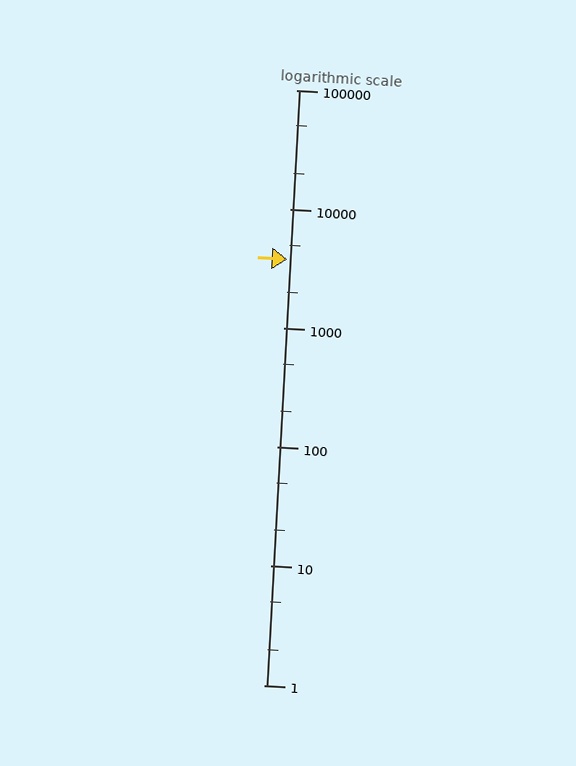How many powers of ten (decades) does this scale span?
The scale spans 5 decades, from 1 to 100000.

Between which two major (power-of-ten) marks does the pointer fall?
The pointer is between 1000 and 10000.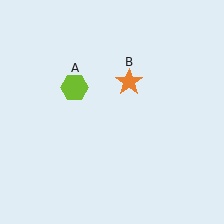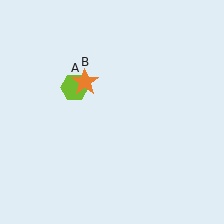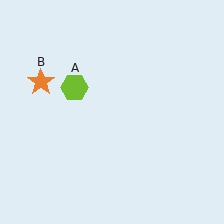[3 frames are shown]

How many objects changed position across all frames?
1 object changed position: orange star (object B).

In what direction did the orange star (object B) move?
The orange star (object B) moved left.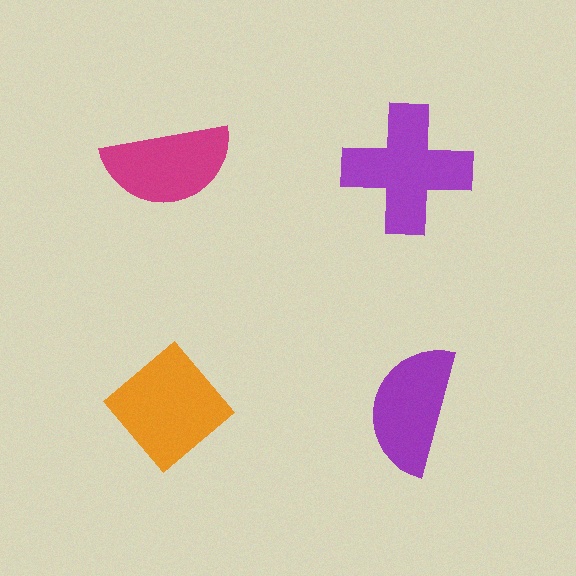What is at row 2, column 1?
An orange diamond.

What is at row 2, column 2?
A purple semicircle.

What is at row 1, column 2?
A purple cross.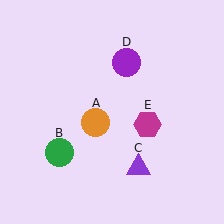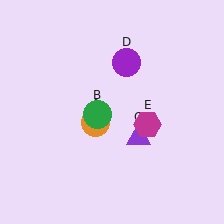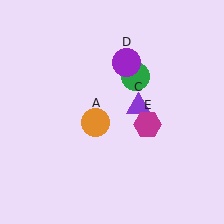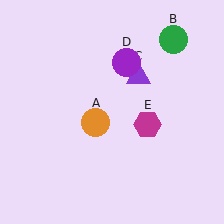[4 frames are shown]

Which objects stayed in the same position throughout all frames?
Orange circle (object A) and purple circle (object D) and magenta hexagon (object E) remained stationary.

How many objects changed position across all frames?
2 objects changed position: green circle (object B), purple triangle (object C).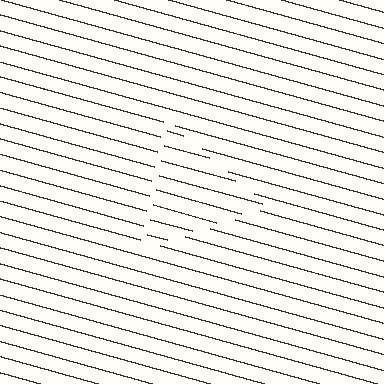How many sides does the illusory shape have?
3 sides — the line-ends trace a triangle.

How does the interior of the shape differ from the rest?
The interior of the shape contains the same grating, shifted by half a period — the contour is defined by the phase discontinuity where line-ends from the inner and outer gratings abut.